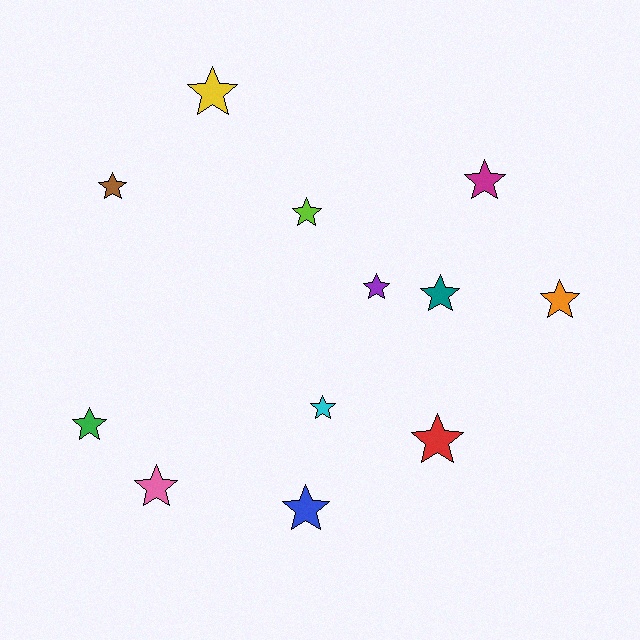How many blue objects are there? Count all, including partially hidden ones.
There is 1 blue object.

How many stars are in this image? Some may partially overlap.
There are 12 stars.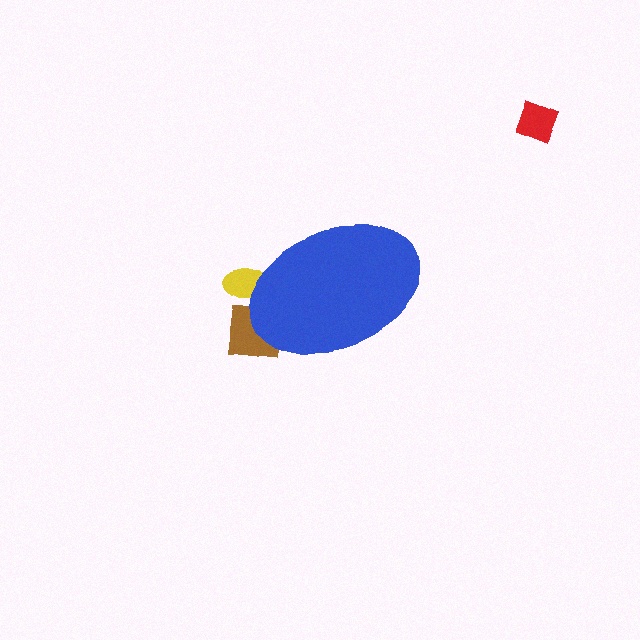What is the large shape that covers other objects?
A blue ellipse.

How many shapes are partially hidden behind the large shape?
2 shapes are partially hidden.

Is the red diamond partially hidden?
No, the red diamond is fully visible.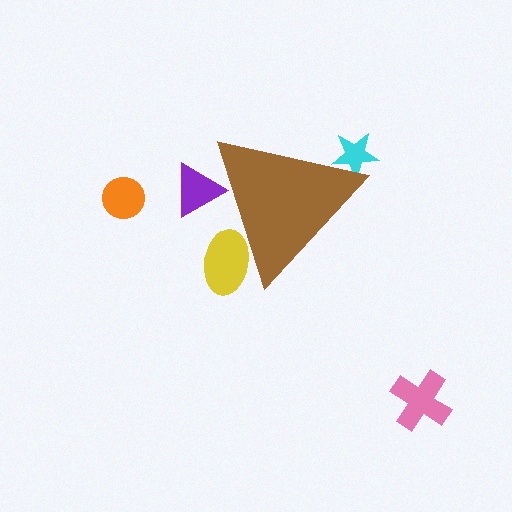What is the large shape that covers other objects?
A brown triangle.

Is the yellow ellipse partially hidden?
Yes, the yellow ellipse is partially hidden behind the brown triangle.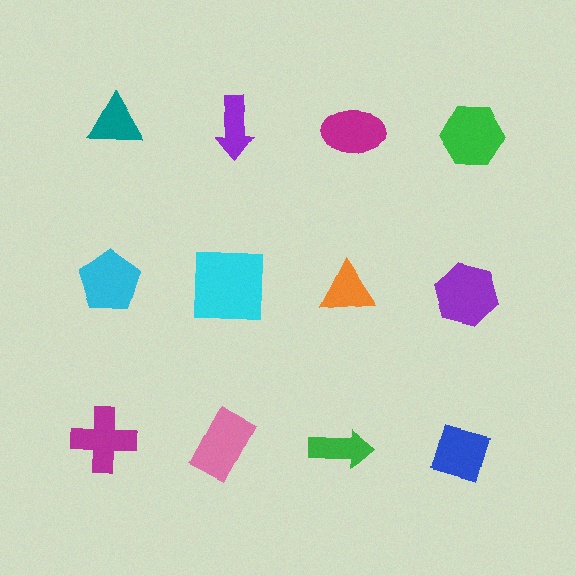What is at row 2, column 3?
An orange triangle.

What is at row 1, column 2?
A purple arrow.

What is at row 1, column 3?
A magenta ellipse.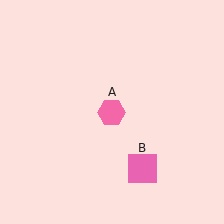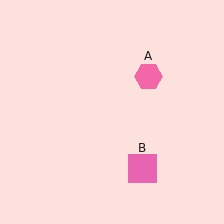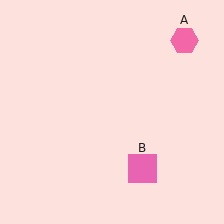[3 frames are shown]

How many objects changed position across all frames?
1 object changed position: pink hexagon (object A).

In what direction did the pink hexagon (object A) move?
The pink hexagon (object A) moved up and to the right.